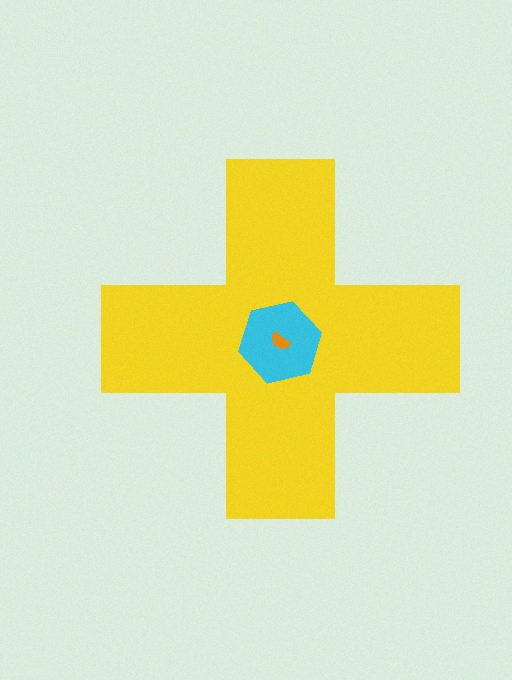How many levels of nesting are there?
3.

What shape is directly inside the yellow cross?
The cyan hexagon.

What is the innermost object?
The orange semicircle.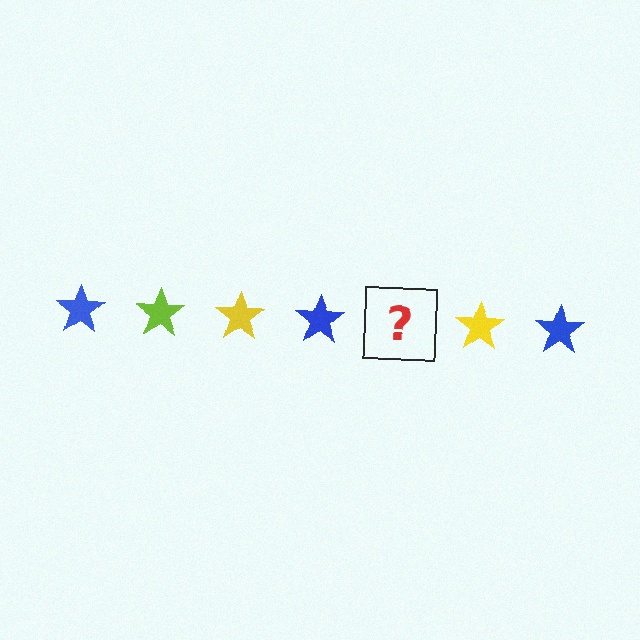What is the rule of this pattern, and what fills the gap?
The rule is that the pattern cycles through blue, lime, yellow stars. The gap should be filled with a lime star.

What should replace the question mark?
The question mark should be replaced with a lime star.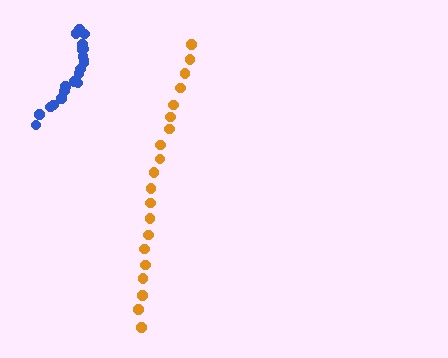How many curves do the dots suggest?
There are 2 distinct paths.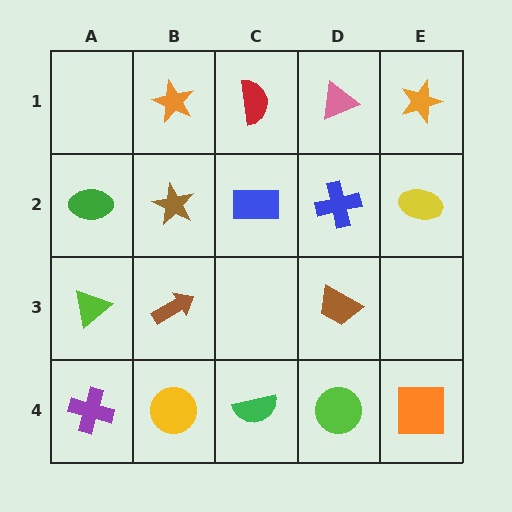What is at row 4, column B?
A yellow circle.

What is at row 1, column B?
An orange star.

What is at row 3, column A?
A lime triangle.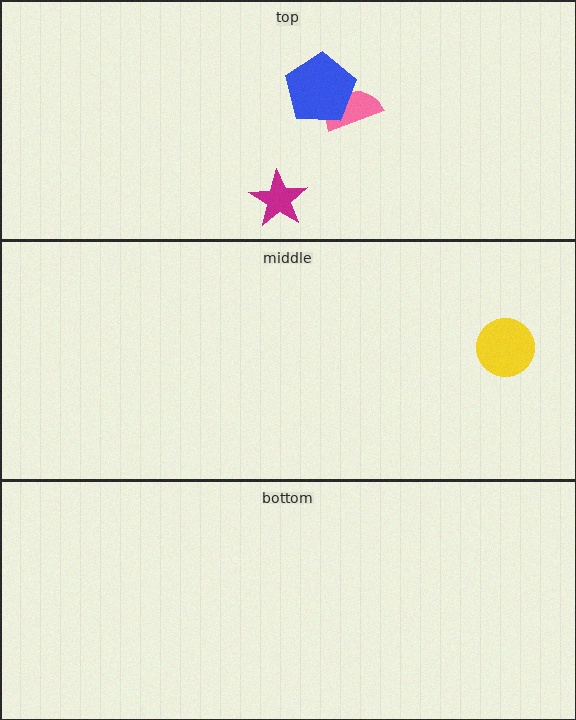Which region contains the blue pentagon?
The top region.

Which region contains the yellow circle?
The middle region.